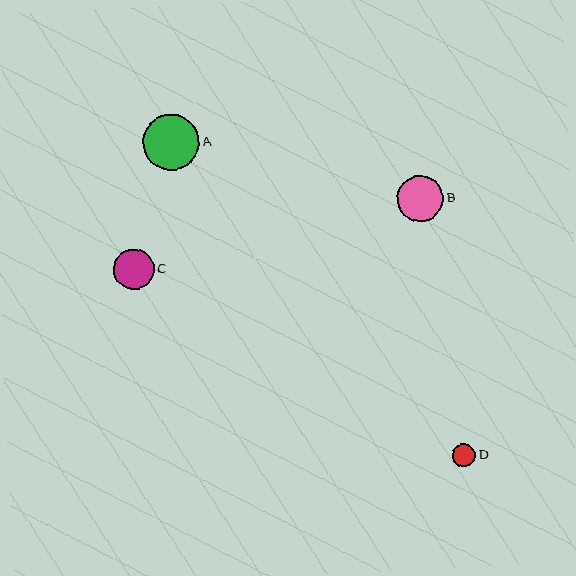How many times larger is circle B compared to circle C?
Circle B is approximately 1.1 times the size of circle C.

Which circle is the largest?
Circle A is the largest with a size of approximately 56 pixels.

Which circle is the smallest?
Circle D is the smallest with a size of approximately 24 pixels.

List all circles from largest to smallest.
From largest to smallest: A, B, C, D.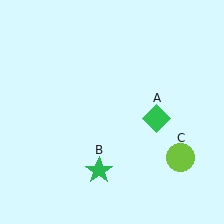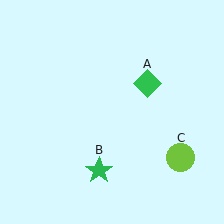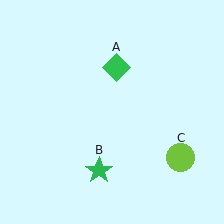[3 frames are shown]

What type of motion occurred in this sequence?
The green diamond (object A) rotated counterclockwise around the center of the scene.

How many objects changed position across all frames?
1 object changed position: green diamond (object A).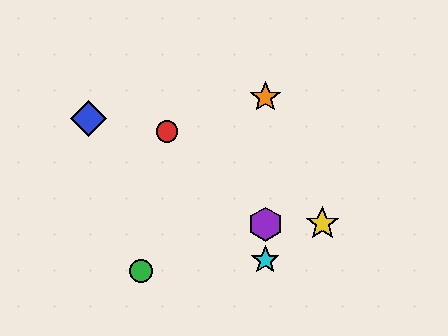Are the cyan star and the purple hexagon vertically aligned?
Yes, both are at x≈265.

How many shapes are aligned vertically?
3 shapes (the purple hexagon, the orange star, the cyan star) are aligned vertically.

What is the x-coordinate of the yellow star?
The yellow star is at x≈322.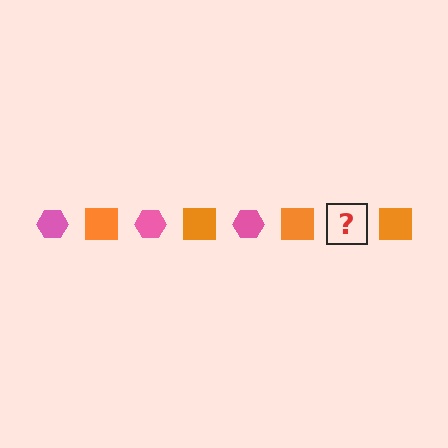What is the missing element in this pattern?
The missing element is a pink hexagon.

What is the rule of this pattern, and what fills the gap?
The rule is that the pattern alternates between pink hexagon and orange square. The gap should be filled with a pink hexagon.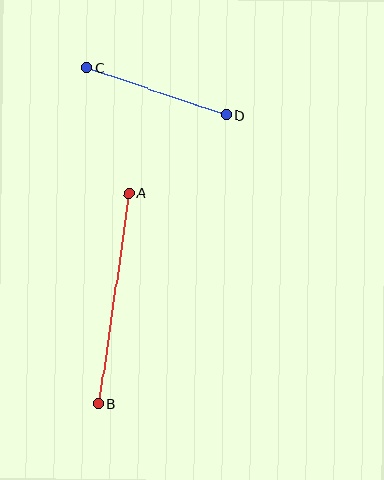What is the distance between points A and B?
The distance is approximately 212 pixels.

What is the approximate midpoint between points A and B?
The midpoint is at approximately (114, 299) pixels.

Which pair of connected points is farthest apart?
Points A and B are farthest apart.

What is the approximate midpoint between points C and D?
The midpoint is at approximately (157, 91) pixels.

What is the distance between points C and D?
The distance is approximately 148 pixels.